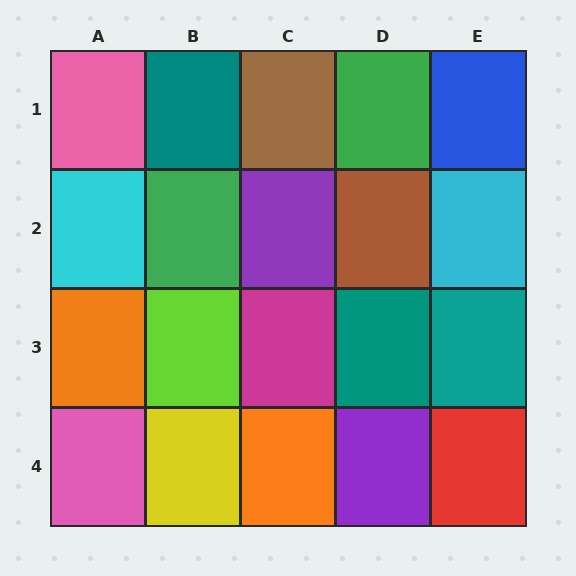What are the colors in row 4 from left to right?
Pink, yellow, orange, purple, red.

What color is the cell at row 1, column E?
Blue.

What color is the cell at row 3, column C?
Magenta.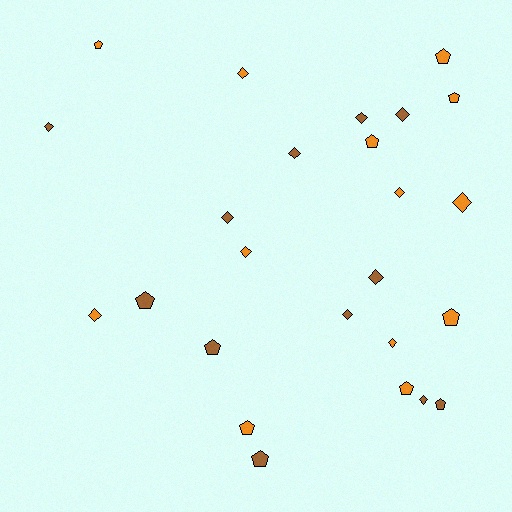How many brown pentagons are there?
There are 4 brown pentagons.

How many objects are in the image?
There are 25 objects.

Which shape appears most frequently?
Diamond, with 14 objects.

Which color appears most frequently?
Orange, with 13 objects.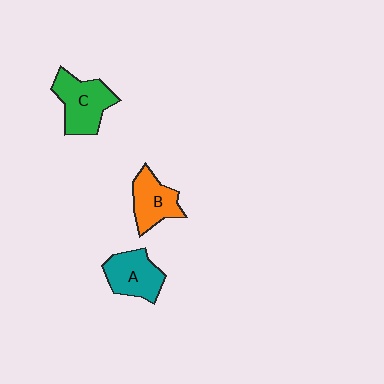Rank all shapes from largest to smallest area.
From largest to smallest: C (green), A (teal), B (orange).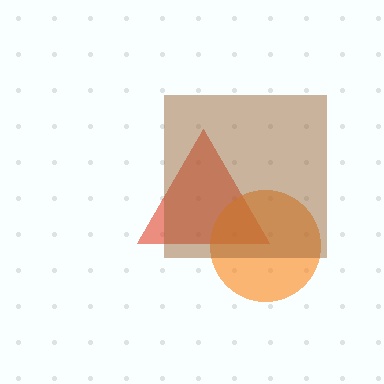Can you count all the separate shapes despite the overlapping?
Yes, there are 3 separate shapes.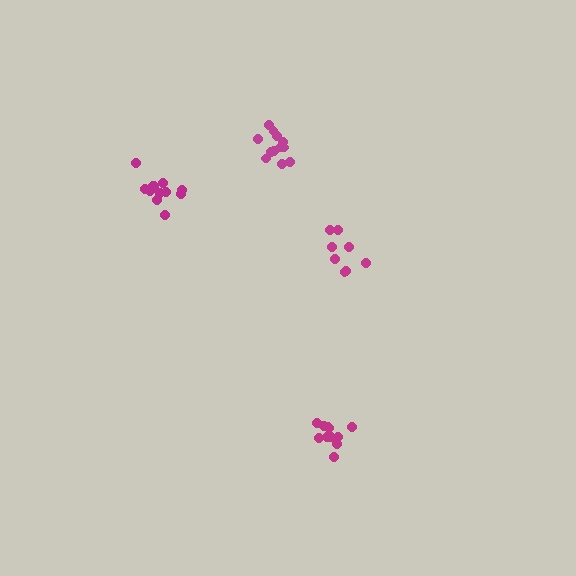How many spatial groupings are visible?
There are 4 spatial groupings.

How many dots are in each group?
Group 1: 12 dots, Group 2: 11 dots, Group 3: 12 dots, Group 4: 8 dots (43 total).